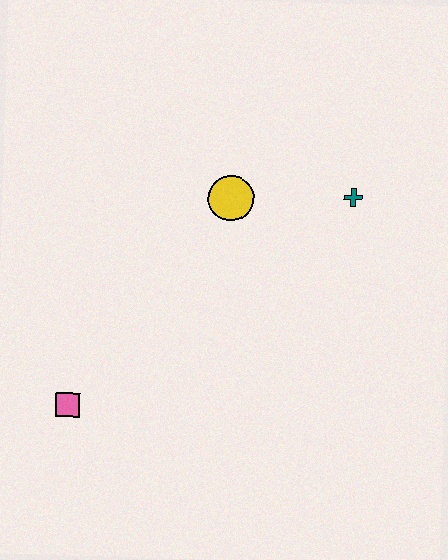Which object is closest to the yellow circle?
The teal cross is closest to the yellow circle.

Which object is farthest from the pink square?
The teal cross is farthest from the pink square.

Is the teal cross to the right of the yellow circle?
Yes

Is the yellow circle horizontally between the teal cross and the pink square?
Yes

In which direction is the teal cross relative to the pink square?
The teal cross is to the right of the pink square.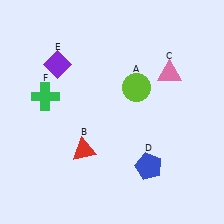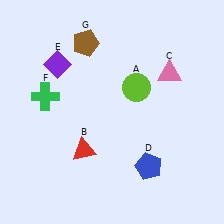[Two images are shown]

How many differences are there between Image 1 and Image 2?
There is 1 difference between the two images.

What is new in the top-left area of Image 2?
A brown pentagon (G) was added in the top-left area of Image 2.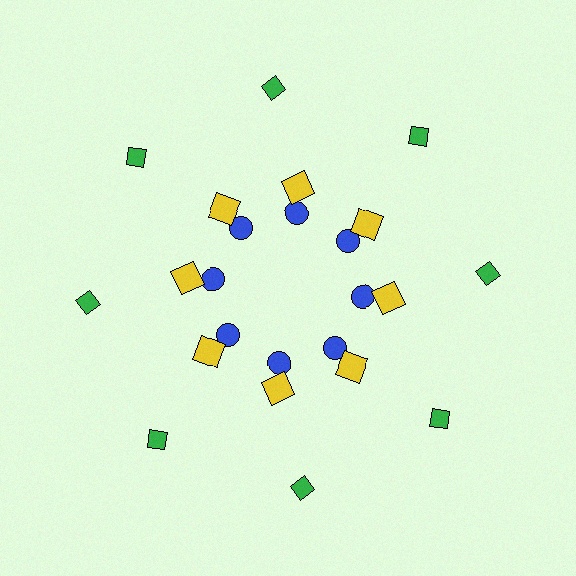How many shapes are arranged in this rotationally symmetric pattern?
There are 24 shapes, arranged in 8 groups of 3.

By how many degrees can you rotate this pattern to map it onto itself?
The pattern maps onto itself every 45 degrees of rotation.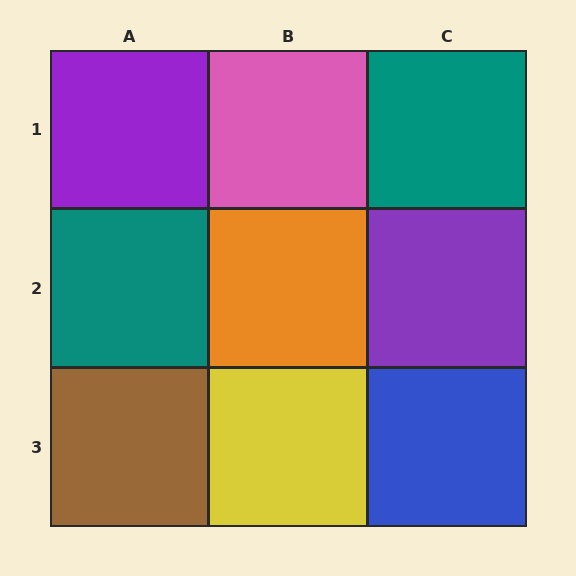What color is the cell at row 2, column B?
Orange.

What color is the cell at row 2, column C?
Purple.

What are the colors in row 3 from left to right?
Brown, yellow, blue.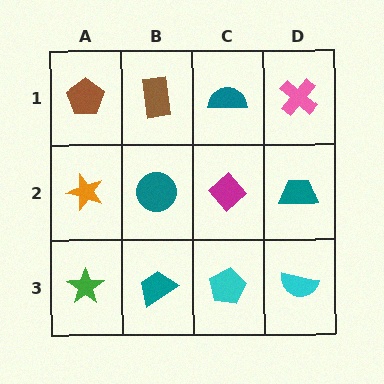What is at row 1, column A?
A brown pentagon.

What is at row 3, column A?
A green star.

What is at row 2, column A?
An orange star.